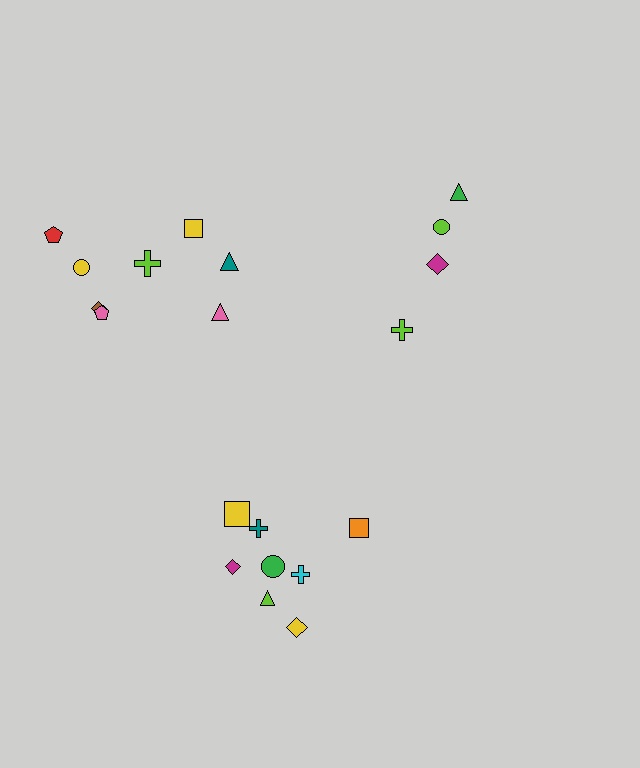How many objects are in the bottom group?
There are 8 objects.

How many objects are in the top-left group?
There are 8 objects.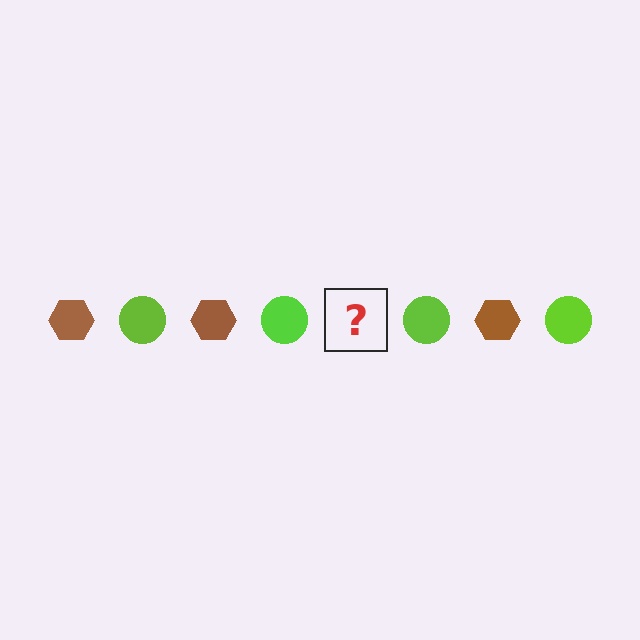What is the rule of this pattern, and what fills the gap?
The rule is that the pattern alternates between brown hexagon and lime circle. The gap should be filled with a brown hexagon.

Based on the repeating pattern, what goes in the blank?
The blank should be a brown hexagon.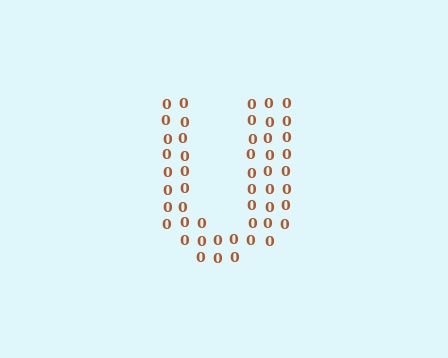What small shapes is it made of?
It is made of small digit 0's.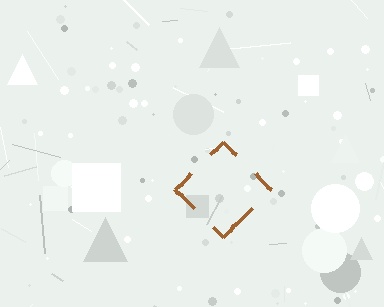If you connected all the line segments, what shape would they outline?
They would outline a diamond.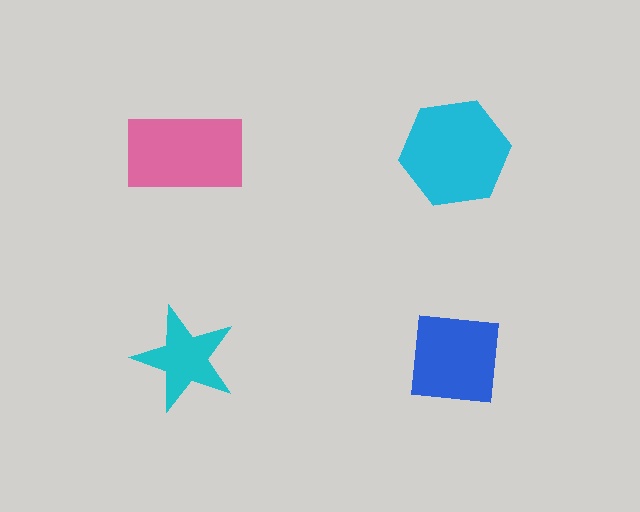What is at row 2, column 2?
A blue square.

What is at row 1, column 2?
A cyan hexagon.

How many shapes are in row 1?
2 shapes.